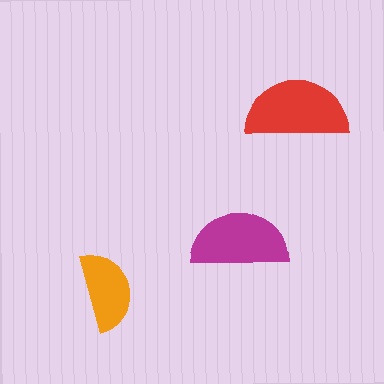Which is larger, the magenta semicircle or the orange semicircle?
The magenta one.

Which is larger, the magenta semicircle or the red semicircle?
The red one.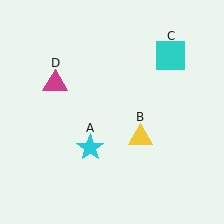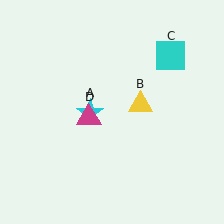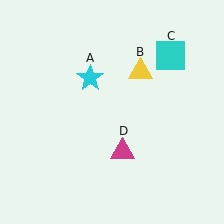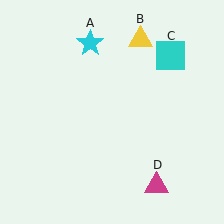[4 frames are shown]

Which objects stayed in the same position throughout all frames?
Cyan square (object C) remained stationary.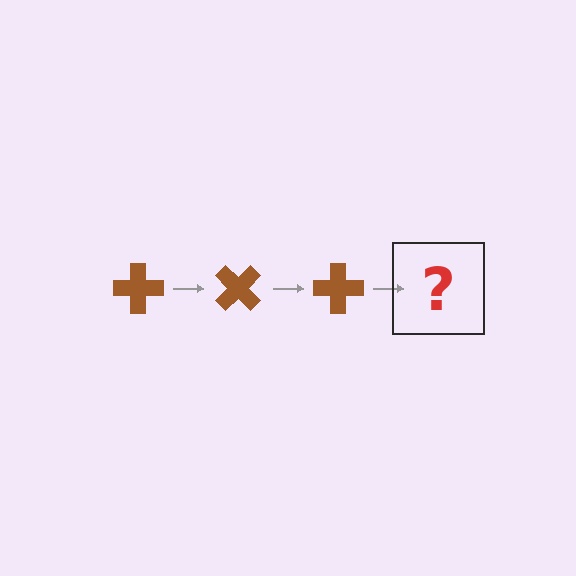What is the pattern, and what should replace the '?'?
The pattern is that the cross rotates 45 degrees each step. The '?' should be a brown cross rotated 135 degrees.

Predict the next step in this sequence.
The next step is a brown cross rotated 135 degrees.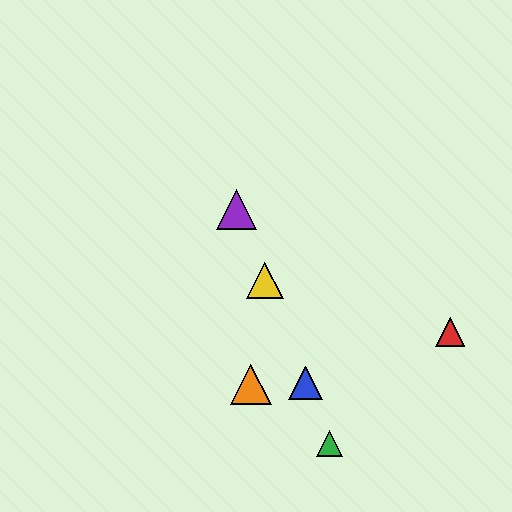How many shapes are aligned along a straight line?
4 shapes (the blue triangle, the green triangle, the yellow triangle, the purple triangle) are aligned along a straight line.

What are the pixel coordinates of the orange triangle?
The orange triangle is at (251, 384).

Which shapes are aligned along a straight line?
The blue triangle, the green triangle, the yellow triangle, the purple triangle are aligned along a straight line.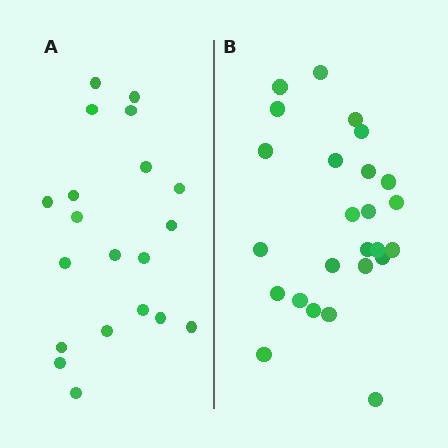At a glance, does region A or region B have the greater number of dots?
Region B (the right region) has more dots.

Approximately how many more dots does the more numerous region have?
Region B has about 5 more dots than region A.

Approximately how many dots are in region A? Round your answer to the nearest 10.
About 20 dots.